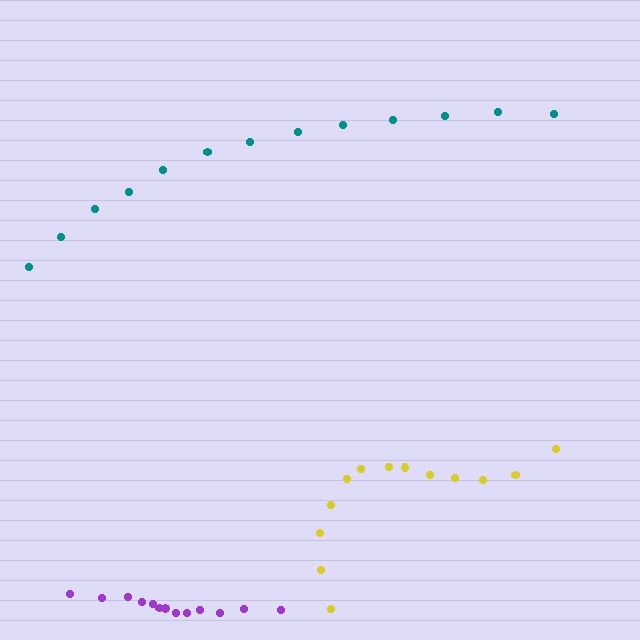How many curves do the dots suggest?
There are 3 distinct paths.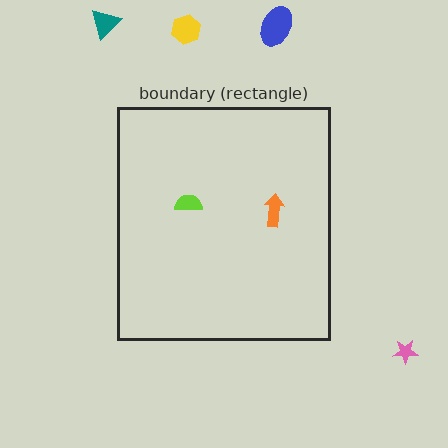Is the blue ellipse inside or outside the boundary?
Outside.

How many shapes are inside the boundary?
2 inside, 4 outside.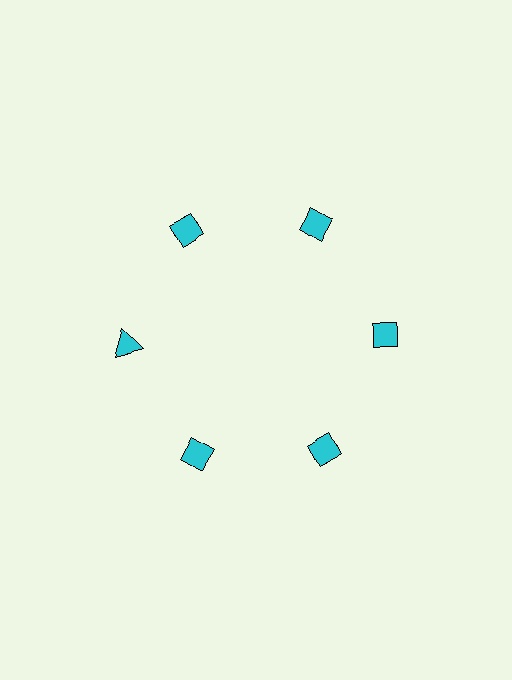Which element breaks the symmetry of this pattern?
The cyan triangle at roughly the 9 o'clock position breaks the symmetry. All other shapes are cyan diamonds.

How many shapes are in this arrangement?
There are 6 shapes arranged in a ring pattern.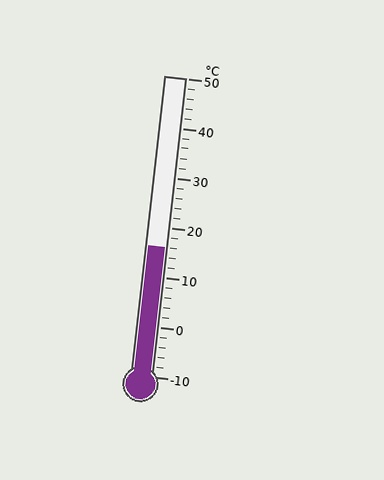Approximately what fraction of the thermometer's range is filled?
The thermometer is filled to approximately 45% of its range.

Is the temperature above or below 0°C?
The temperature is above 0°C.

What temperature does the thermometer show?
The thermometer shows approximately 16°C.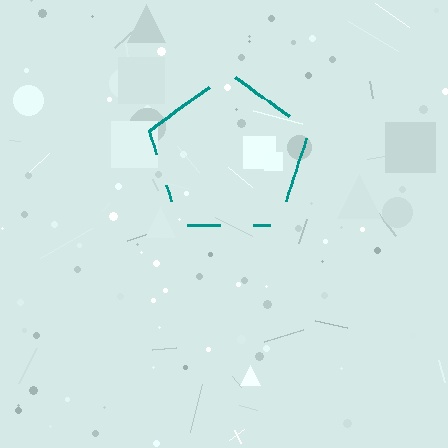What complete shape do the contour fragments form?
The contour fragments form a pentagon.